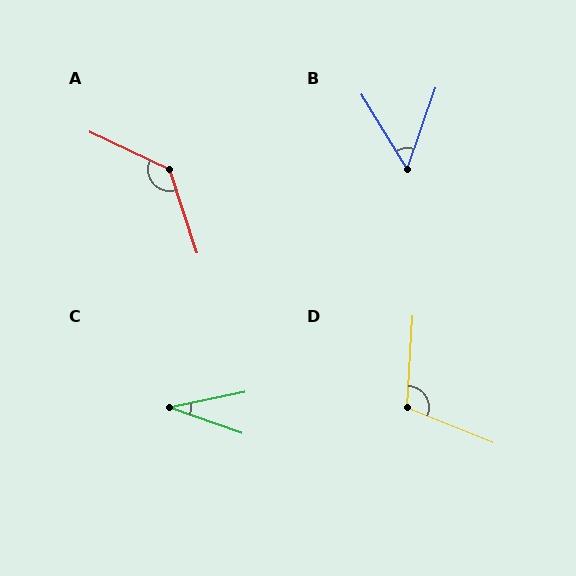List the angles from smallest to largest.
C (31°), B (51°), D (109°), A (133°).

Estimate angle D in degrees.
Approximately 109 degrees.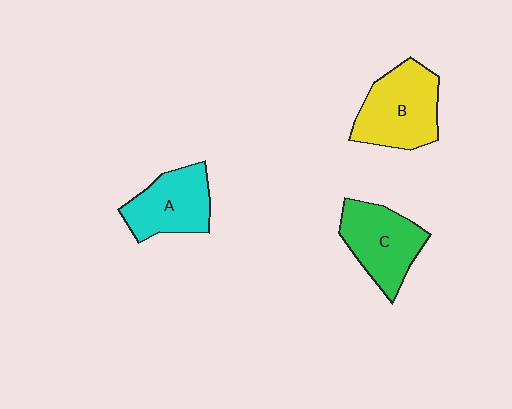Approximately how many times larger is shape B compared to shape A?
Approximately 1.2 times.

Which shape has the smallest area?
Shape A (cyan).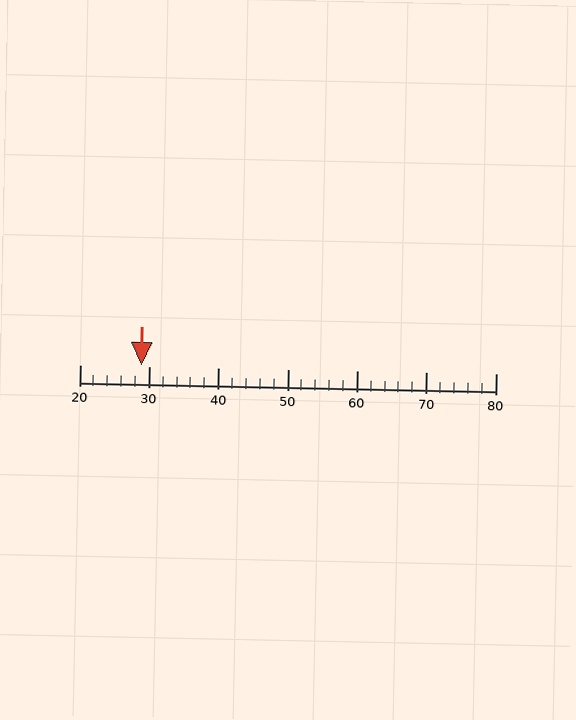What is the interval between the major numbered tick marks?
The major tick marks are spaced 10 units apart.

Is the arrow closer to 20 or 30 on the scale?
The arrow is closer to 30.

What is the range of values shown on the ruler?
The ruler shows values from 20 to 80.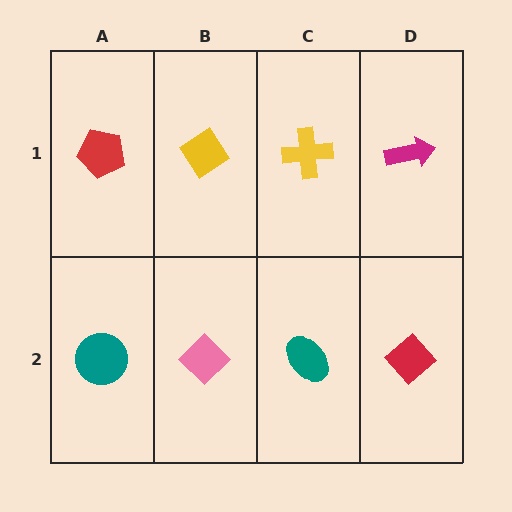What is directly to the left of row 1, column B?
A red pentagon.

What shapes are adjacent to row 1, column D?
A red diamond (row 2, column D), a yellow cross (row 1, column C).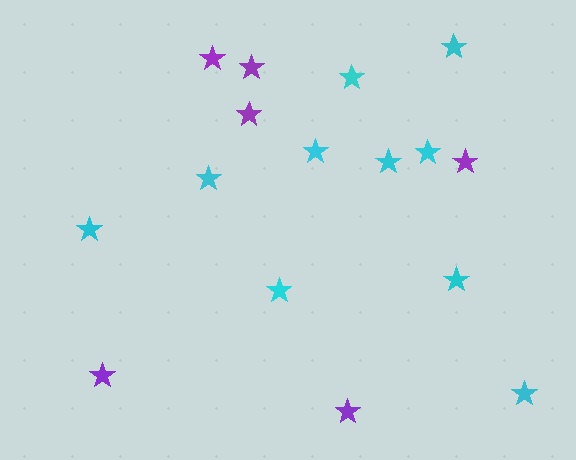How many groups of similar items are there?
There are 2 groups: one group of purple stars (6) and one group of cyan stars (10).